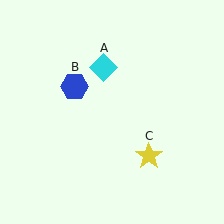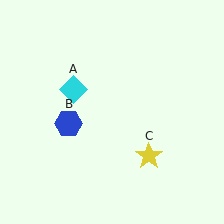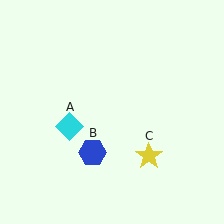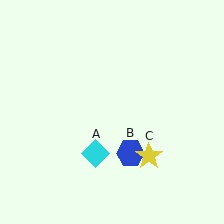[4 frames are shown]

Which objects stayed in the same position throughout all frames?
Yellow star (object C) remained stationary.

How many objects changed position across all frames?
2 objects changed position: cyan diamond (object A), blue hexagon (object B).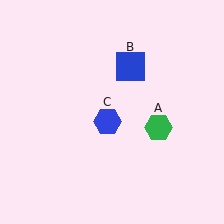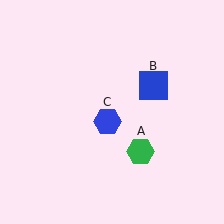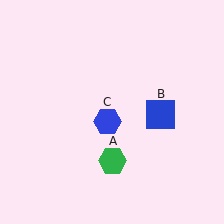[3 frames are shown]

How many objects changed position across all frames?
2 objects changed position: green hexagon (object A), blue square (object B).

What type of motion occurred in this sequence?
The green hexagon (object A), blue square (object B) rotated clockwise around the center of the scene.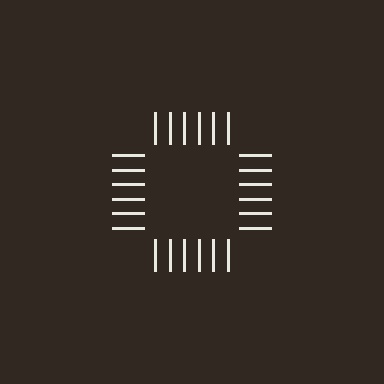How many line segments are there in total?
24 — 6 along each of the 4 edges.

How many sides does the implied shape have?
4 sides — the line-ends trace a square.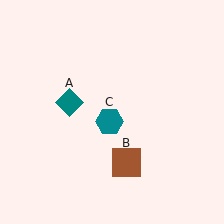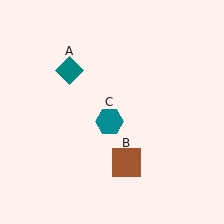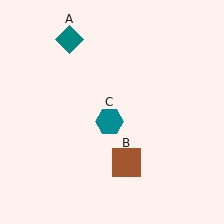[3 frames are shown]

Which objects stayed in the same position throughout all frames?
Brown square (object B) and teal hexagon (object C) remained stationary.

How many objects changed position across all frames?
1 object changed position: teal diamond (object A).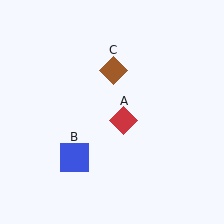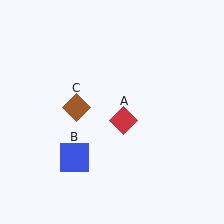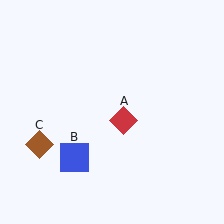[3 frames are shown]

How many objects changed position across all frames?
1 object changed position: brown diamond (object C).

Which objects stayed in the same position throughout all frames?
Red diamond (object A) and blue square (object B) remained stationary.